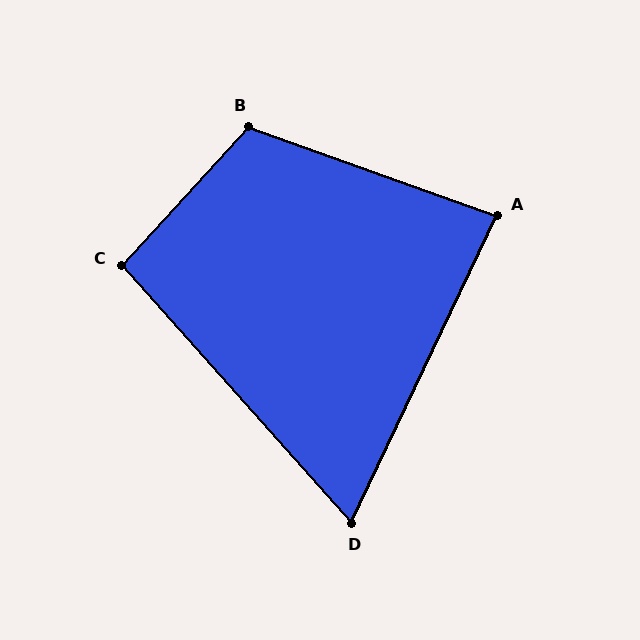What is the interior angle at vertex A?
Approximately 84 degrees (acute).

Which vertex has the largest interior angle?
B, at approximately 113 degrees.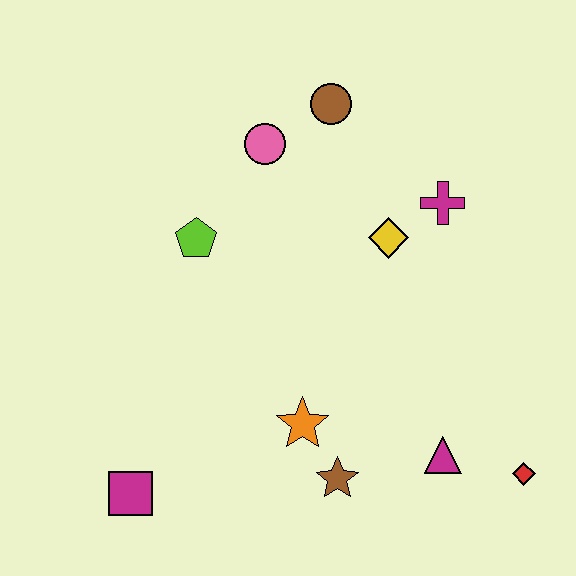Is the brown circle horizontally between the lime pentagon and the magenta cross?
Yes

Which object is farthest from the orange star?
The brown circle is farthest from the orange star.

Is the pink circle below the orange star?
No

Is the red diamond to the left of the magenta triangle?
No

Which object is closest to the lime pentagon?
The pink circle is closest to the lime pentagon.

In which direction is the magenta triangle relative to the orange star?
The magenta triangle is to the right of the orange star.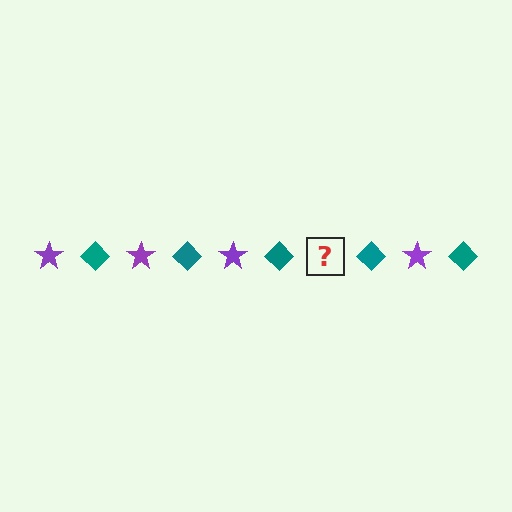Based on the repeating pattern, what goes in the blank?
The blank should be a purple star.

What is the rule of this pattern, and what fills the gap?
The rule is that the pattern alternates between purple star and teal diamond. The gap should be filled with a purple star.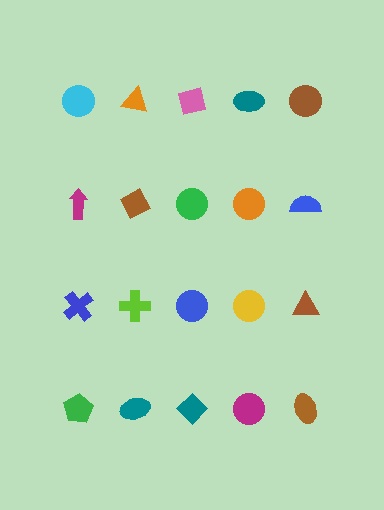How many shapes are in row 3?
5 shapes.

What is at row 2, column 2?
A brown diamond.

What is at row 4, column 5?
A brown ellipse.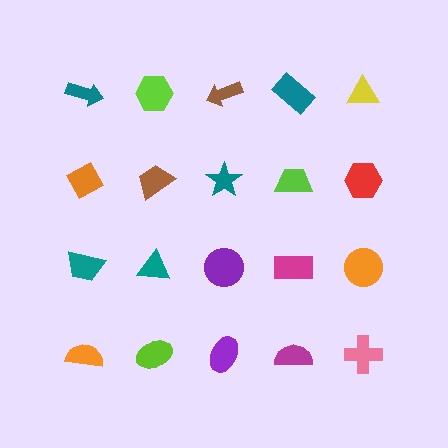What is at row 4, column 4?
A magenta semicircle.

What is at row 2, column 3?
A teal star.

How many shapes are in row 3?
5 shapes.